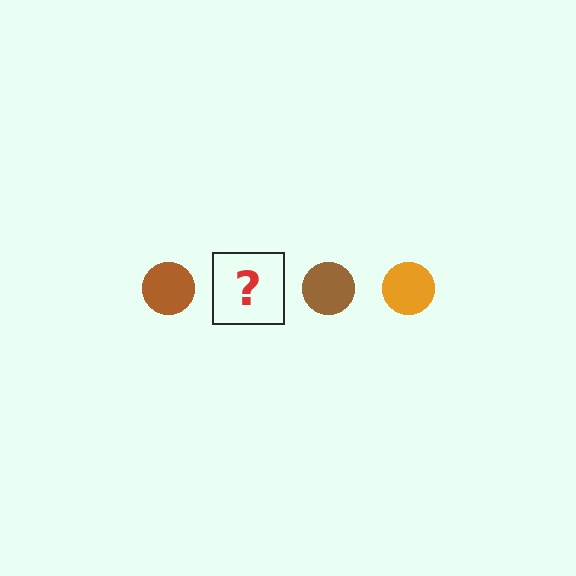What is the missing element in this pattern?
The missing element is an orange circle.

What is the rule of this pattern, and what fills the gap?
The rule is that the pattern cycles through brown, orange circles. The gap should be filled with an orange circle.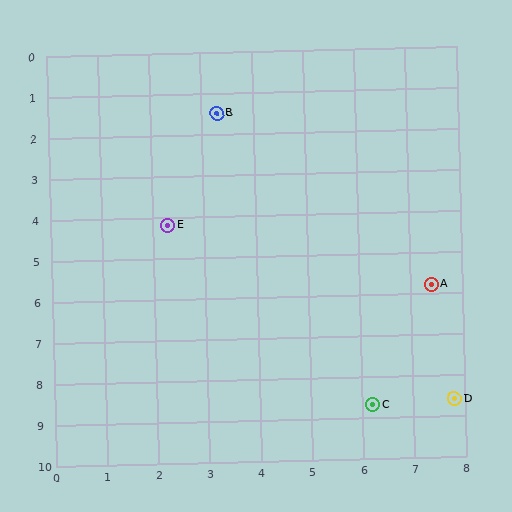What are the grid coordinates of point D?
Point D is at approximately (7.8, 8.6).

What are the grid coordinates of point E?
Point E is at approximately (2.3, 4.2).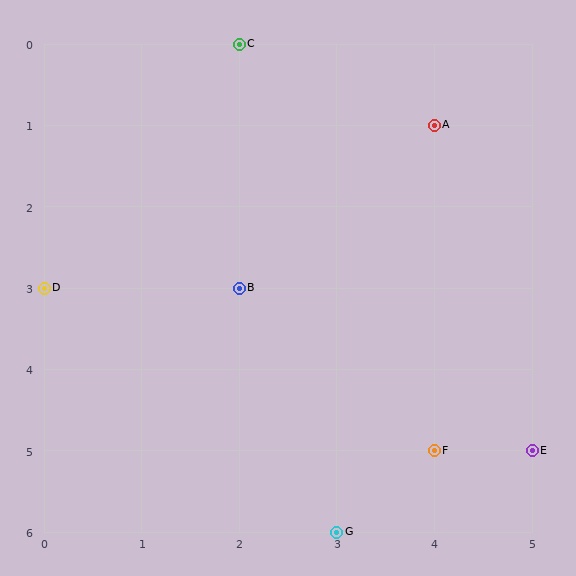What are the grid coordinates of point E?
Point E is at grid coordinates (5, 5).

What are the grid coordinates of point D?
Point D is at grid coordinates (0, 3).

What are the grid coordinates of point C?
Point C is at grid coordinates (2, 0).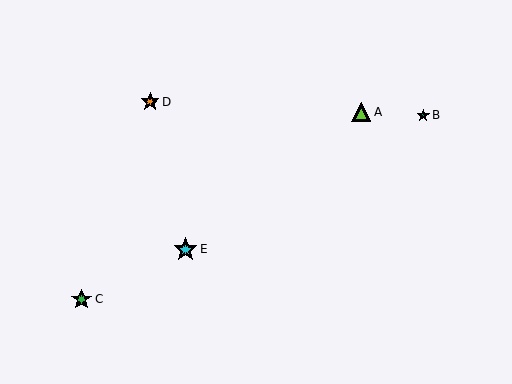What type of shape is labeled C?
Shape C is a green star.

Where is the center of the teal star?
The center of the teal star is at (423, 115).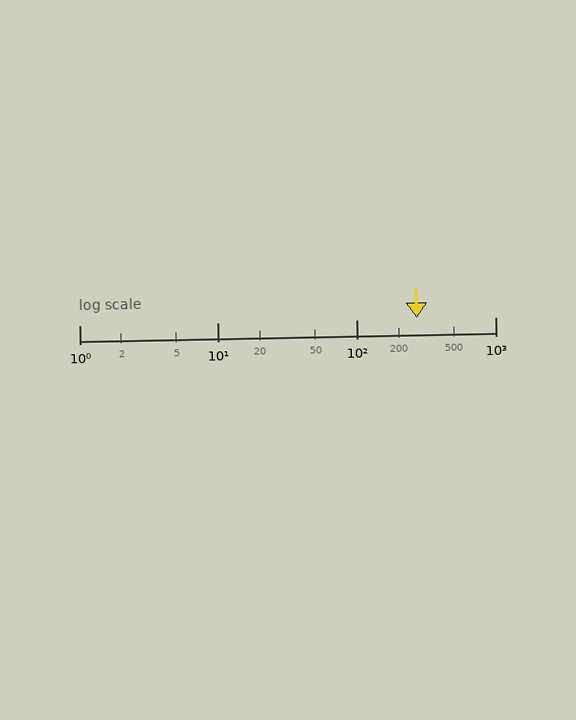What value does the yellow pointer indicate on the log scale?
The pointer indicates approximately 270.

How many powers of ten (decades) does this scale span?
The scale spans 3 decades, from 1 to 1000.